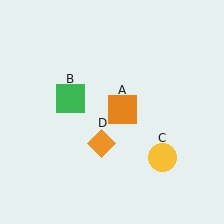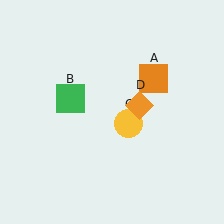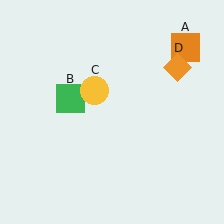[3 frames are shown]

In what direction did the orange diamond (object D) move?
The orange diamond (object D) moved up and to the right.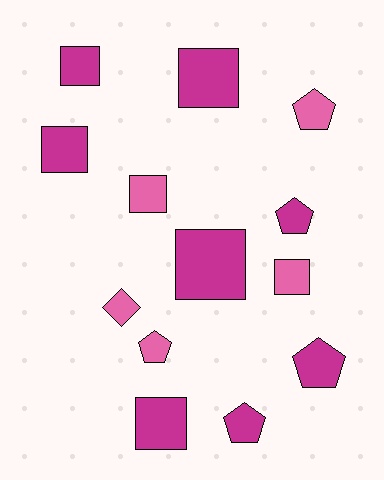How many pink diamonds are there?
There is 1 pink diamond.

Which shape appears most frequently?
Square, with 7 objects.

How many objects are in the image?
There are 13 objects.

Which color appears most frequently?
Magenta, with 8 objects.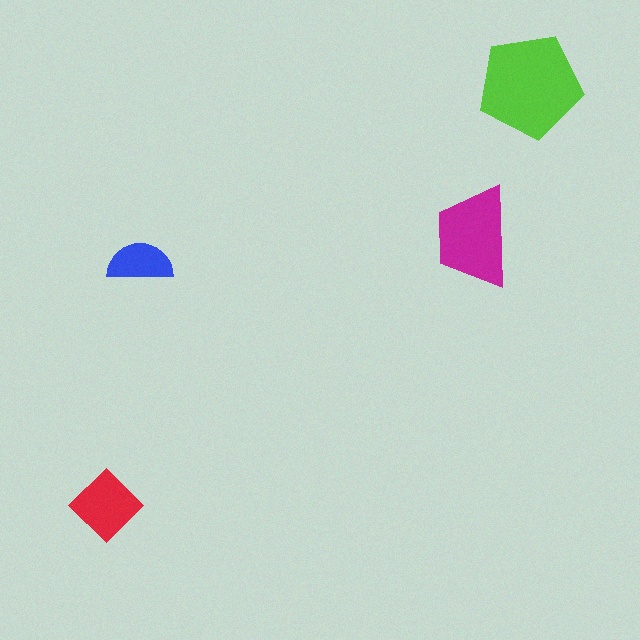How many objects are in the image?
There are 4 objects in the image.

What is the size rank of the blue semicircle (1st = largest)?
4th.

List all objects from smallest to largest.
The blue semicircle, the red diamond, the magenta trapezoid, the lime pentagon.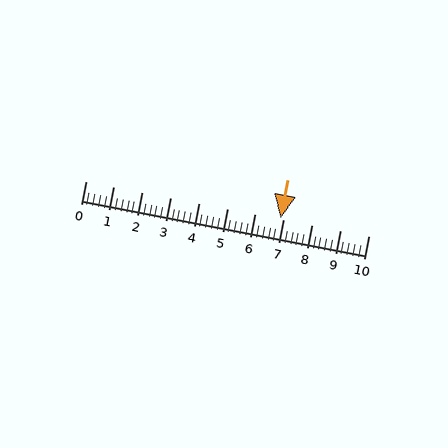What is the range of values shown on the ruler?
The ruler shows values from 0 to 10.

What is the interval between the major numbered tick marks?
The major tick marks are spaced 1 units apart.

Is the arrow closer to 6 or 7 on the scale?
The arrow is closer to 7.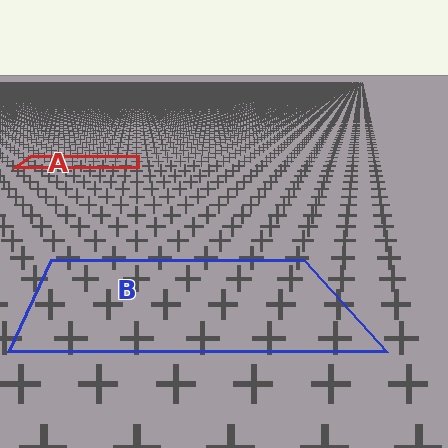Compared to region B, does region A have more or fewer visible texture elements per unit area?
Region A has more texture elements per unit area — they are packed more densely because it is farther away.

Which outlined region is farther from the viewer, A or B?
Region A is farther from the viewer — the texture elements inside it appear smaller and more densely packed.